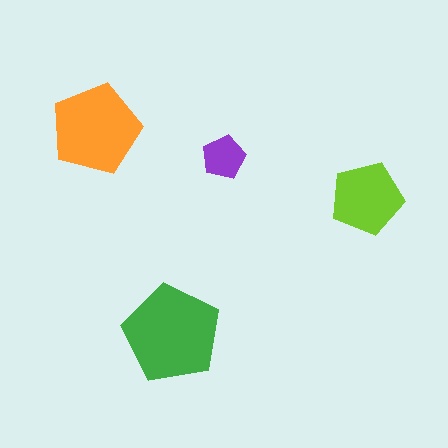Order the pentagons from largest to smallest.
the green one, the orange one, the lime one, the purple one.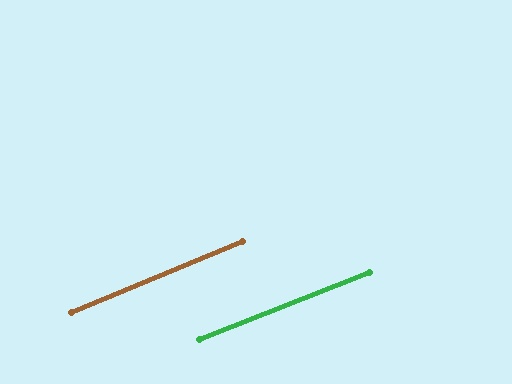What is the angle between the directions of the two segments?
Approximately 1 degree.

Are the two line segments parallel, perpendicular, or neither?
Parallel — their directions differ by only 1.2°.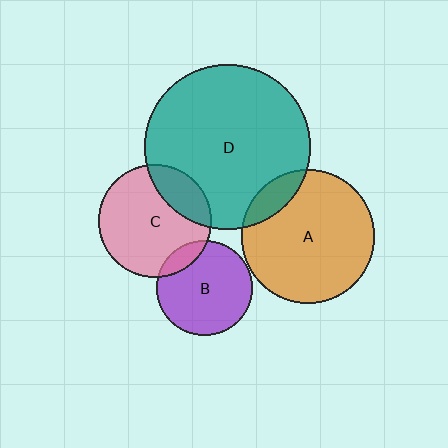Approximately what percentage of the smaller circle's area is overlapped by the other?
Approximately 20%.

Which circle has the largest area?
Circle D (teal).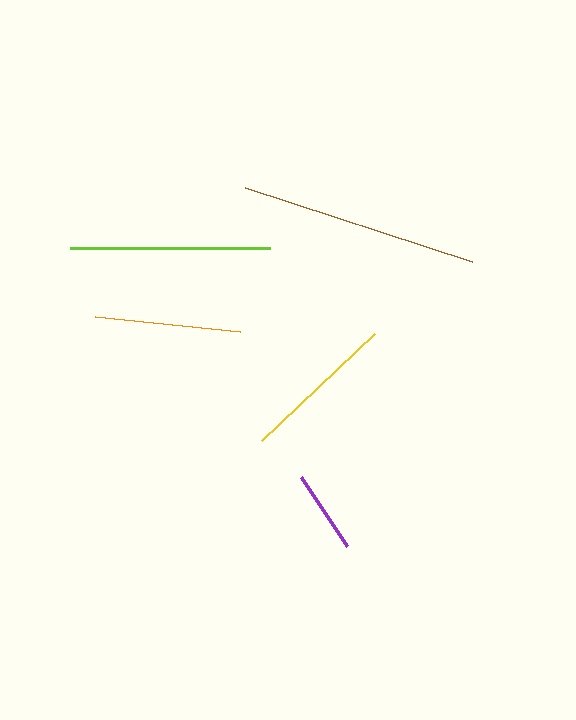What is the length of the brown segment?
The brown segment is approximately 239 pixels long.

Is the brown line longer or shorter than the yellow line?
The brown line is longer than the yellow line.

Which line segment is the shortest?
The purple line is the shortest at approximately 83 pixels.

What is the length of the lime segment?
The lime segment is approximately 200 pixels long.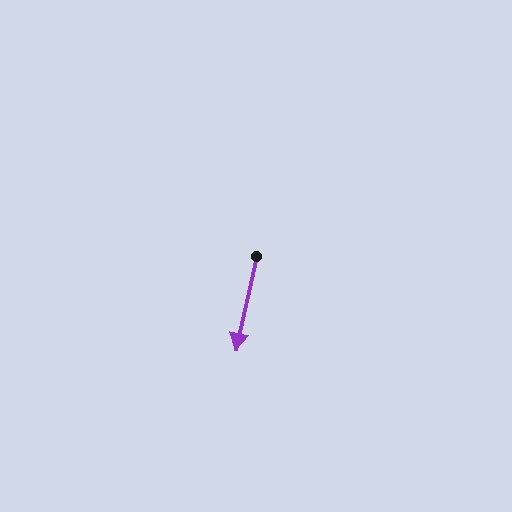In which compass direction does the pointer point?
South.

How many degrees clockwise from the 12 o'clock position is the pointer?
Approximately 192 degrees.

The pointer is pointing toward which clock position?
Roughly 6 o'clock.